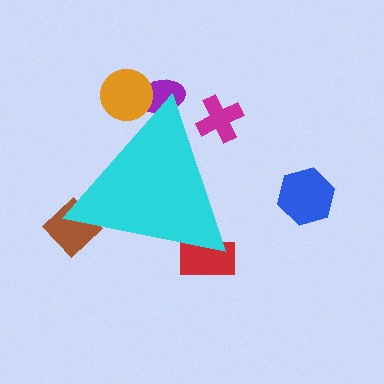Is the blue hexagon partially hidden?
No, the blue hexagon is fully visible.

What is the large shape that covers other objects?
A cyan triangle.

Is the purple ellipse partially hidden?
Yes, the purple ellipse is partially hidden behind the cyan triangle.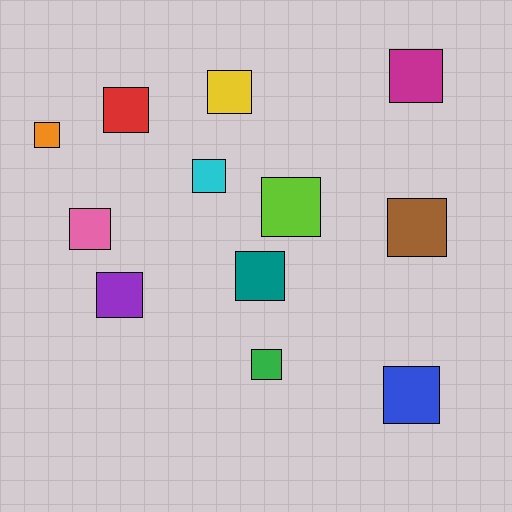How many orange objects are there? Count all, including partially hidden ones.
There is 1 orange object.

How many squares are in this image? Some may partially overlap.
There are 12 squares.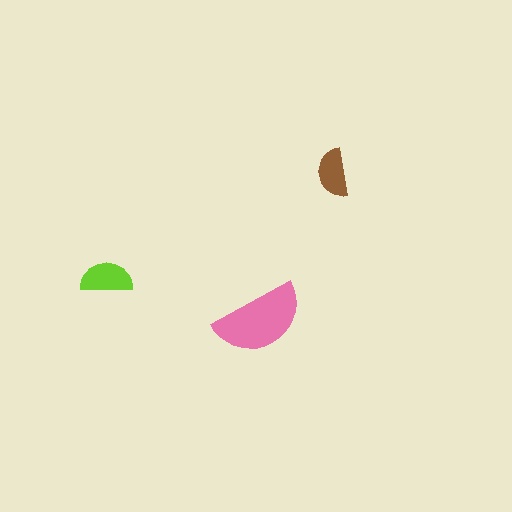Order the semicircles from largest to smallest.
the pink one, the lime one, the brown one.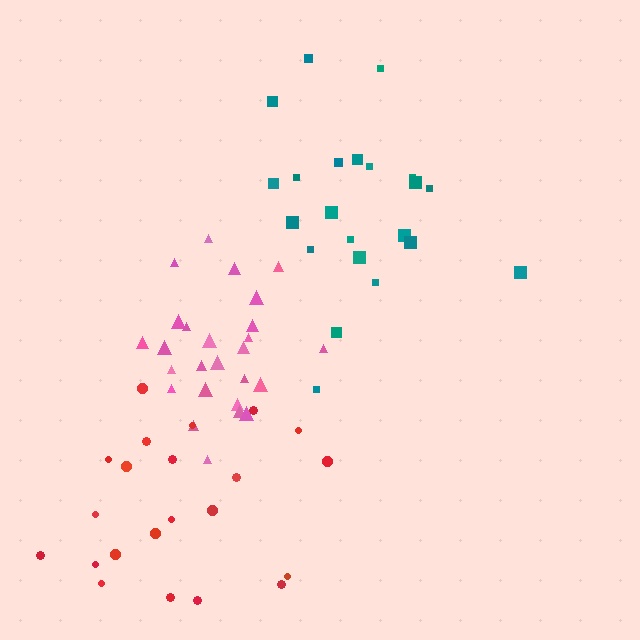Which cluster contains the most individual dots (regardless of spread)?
Pink (26).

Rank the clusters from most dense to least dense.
pink, red, teal.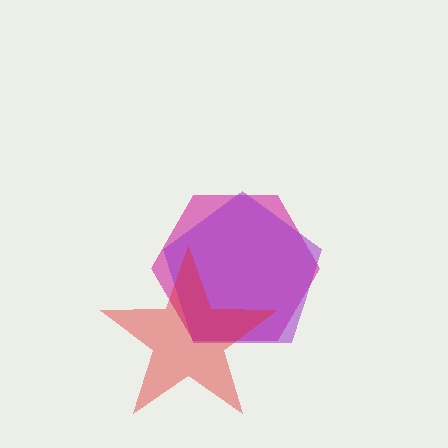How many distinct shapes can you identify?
There are 3 distinct shapes: a magenta hexagon, a purple pentagon, a red star.